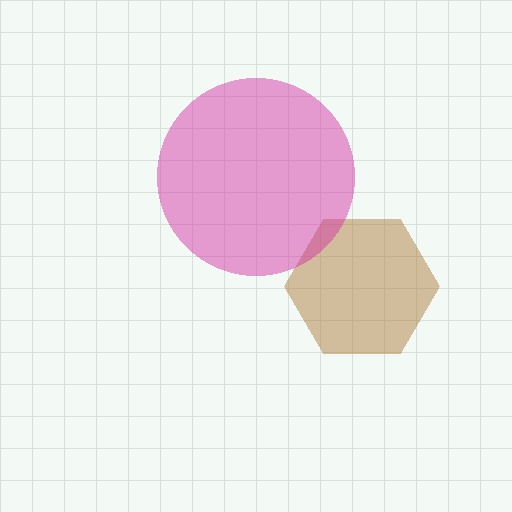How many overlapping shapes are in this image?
There are 2 overlapping shapes in the image.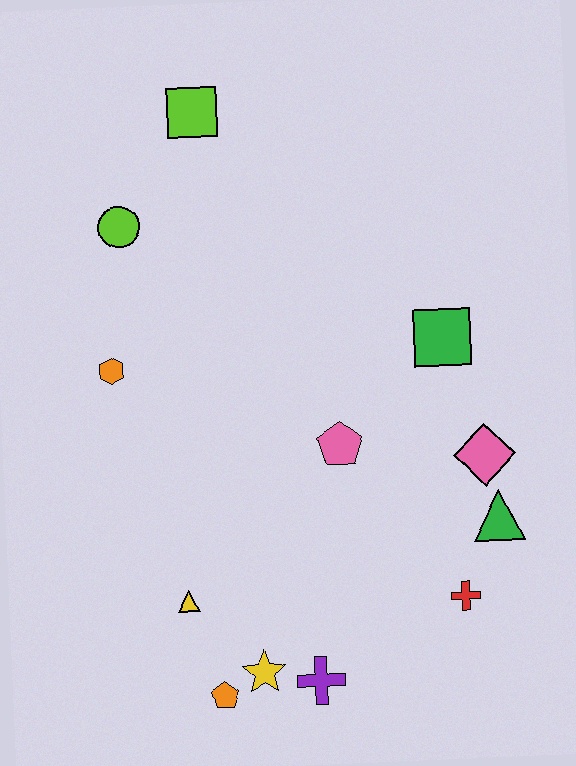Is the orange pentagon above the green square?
No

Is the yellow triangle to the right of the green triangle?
No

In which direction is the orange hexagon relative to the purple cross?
The orange hexagon is above the purple cross.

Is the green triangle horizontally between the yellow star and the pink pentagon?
No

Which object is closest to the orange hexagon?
The lime circle is closest to the orange hexagon.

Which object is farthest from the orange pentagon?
The lime square is farthest from the orange pentagon.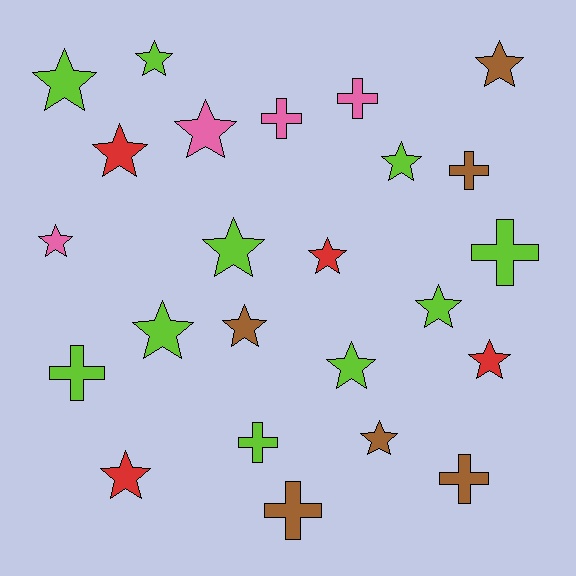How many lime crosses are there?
There are 3 lime crosses.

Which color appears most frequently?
Lime, with 10 objects.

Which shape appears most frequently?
Star, with 16 objects.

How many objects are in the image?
There are 24 objects.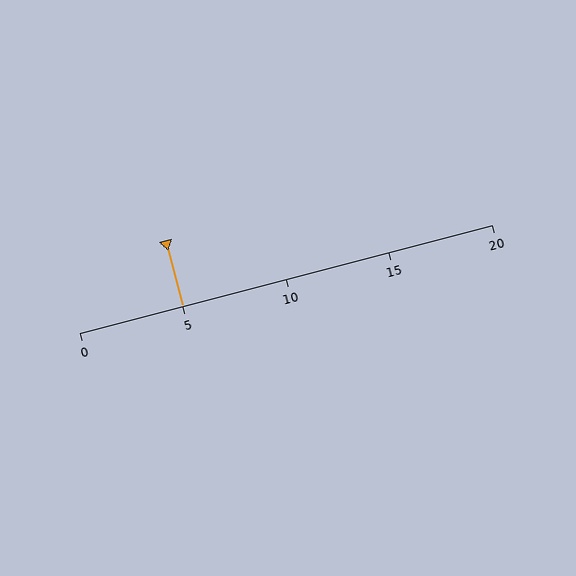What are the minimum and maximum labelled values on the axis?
The axis runs from 0 to 20.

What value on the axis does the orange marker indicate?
The marker indicates approximately 5.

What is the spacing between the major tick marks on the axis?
The major ticks are spaced 5 apart.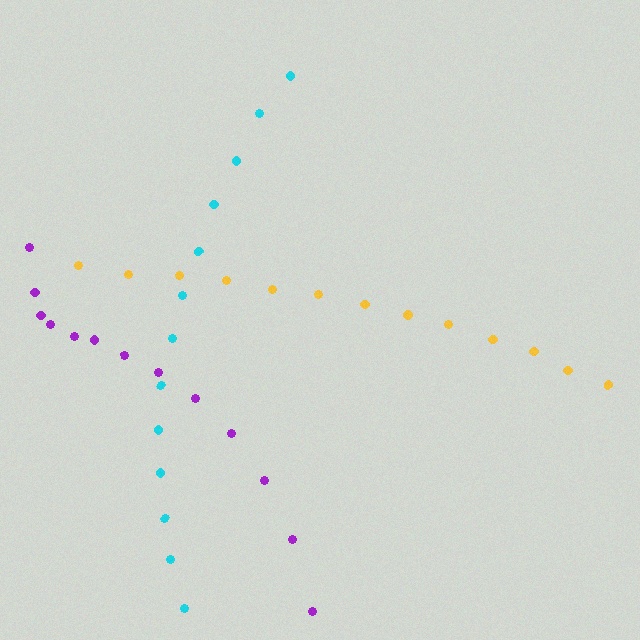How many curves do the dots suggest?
There are 3 distinct paths.